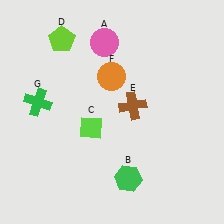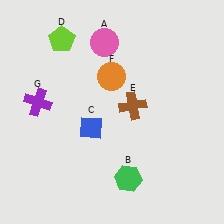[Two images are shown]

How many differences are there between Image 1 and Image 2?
There are 2 differences between the two images.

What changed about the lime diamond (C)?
In Image 1, C is lime. In Image 2, it changed to blue.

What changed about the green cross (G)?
In Image 1, G is green. In Image 2, it changed to purple.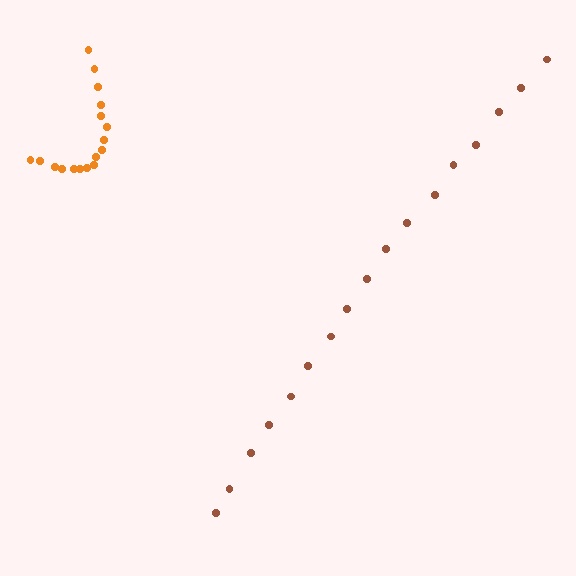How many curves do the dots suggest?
There are 2 distinct paths.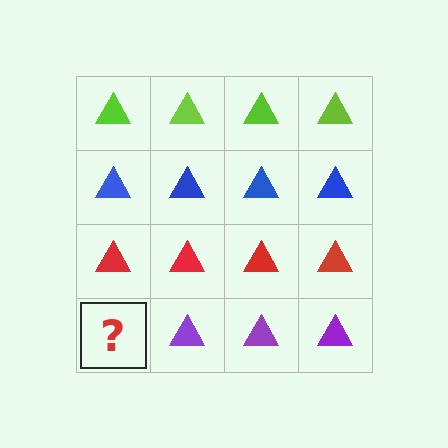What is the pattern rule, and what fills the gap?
The rule is that each row has a consistent color. The gap should be filled with a purple triangle.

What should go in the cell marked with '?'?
The missing cell should contain a purple triangle.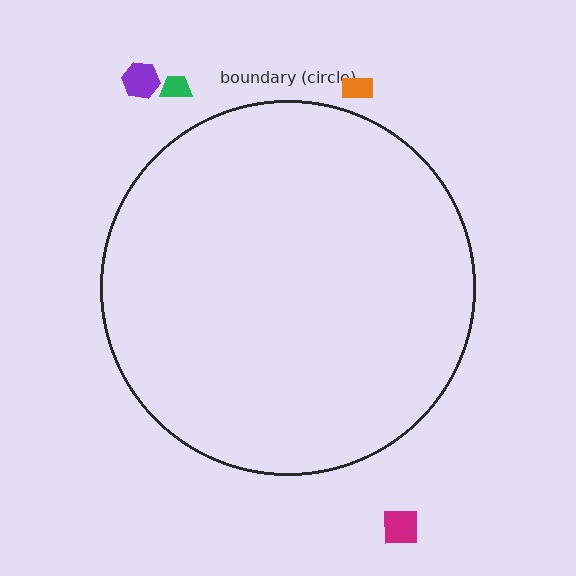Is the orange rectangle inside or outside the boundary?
Outside.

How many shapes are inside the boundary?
0 inside, 4 outside.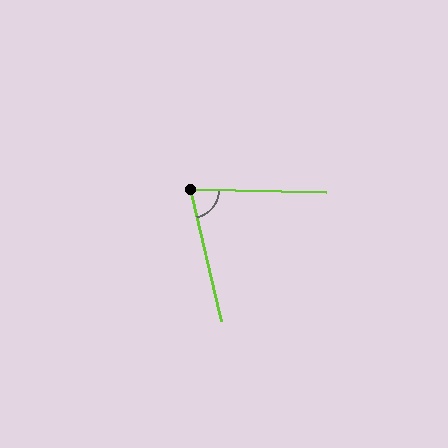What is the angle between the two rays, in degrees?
Approximately 76 degrees.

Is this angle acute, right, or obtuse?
It is acute.